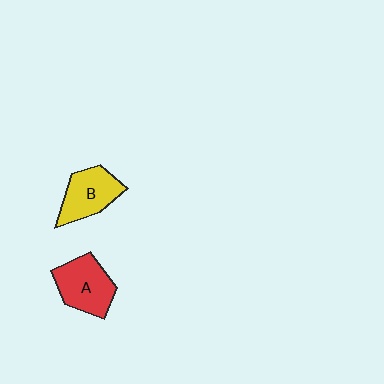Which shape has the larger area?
Shape A (red).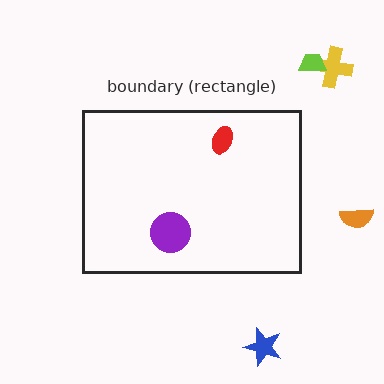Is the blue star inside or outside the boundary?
Outside.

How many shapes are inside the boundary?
2 inside, 4 outside.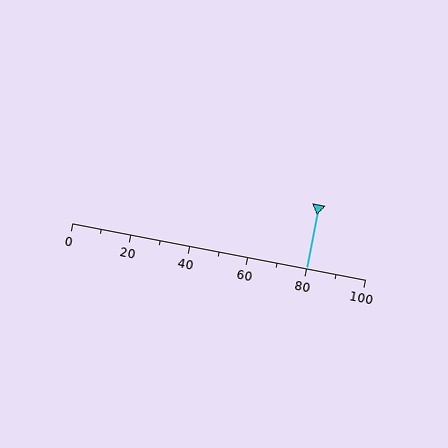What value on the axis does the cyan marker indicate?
The marker indicates approximately 80.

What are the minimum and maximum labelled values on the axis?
The axis runs from 0 to 100.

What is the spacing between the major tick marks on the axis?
The major ticks are spaced 20 apart.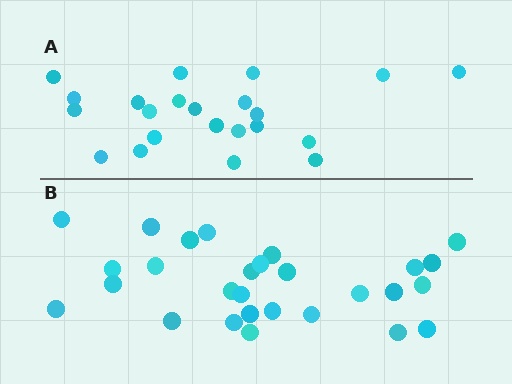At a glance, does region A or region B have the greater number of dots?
Region B (the bottom region) has more dots.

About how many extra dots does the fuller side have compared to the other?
Region B has about 6 more dots than region A.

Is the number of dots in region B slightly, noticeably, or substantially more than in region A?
Region B has noticeably more, but not dramatically so. The ratio is roughly 1.3 to 1.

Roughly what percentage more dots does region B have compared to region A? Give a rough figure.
About 25% more.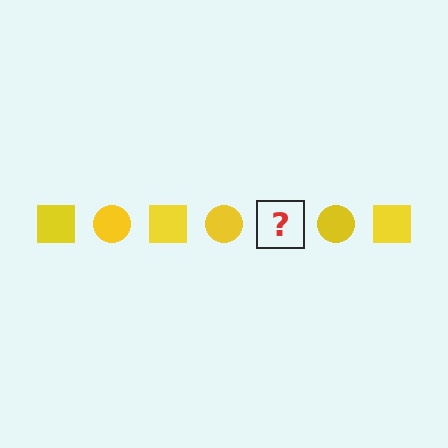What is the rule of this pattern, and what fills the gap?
The rule is that the pattern cycles through square, circle shapes in yellow. The gap should be filled with a yellow square.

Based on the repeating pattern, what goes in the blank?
The blank should be a yellow square.